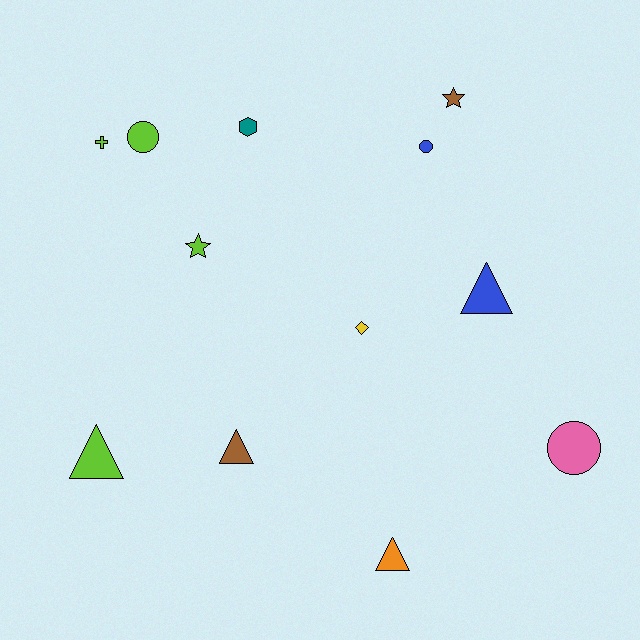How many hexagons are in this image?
There is 1 hexagon.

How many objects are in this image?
There are 12 objects.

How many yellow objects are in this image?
There is 1 yellow object.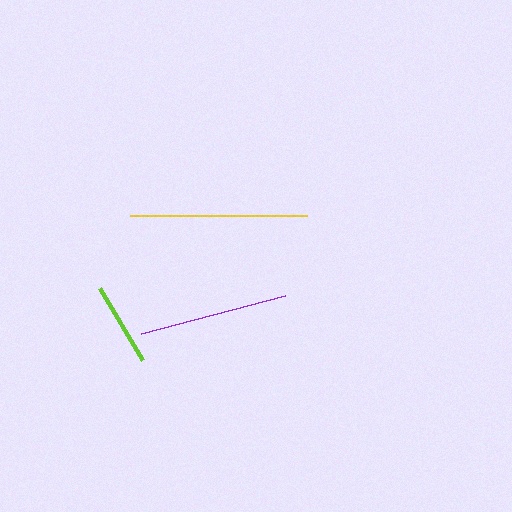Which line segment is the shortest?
The lime line is the shortest at approximately 84 pixels.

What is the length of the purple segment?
The purple segment is approximately 149 pixels long.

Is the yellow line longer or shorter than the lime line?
The yellow line is longer than the lime line.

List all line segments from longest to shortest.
From longest to shortest: yellow, purple, lime.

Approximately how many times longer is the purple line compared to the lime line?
The purple line is approximately 1.8 times the length of the lime line.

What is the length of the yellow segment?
The yellow segment is approximately 177 pixels long.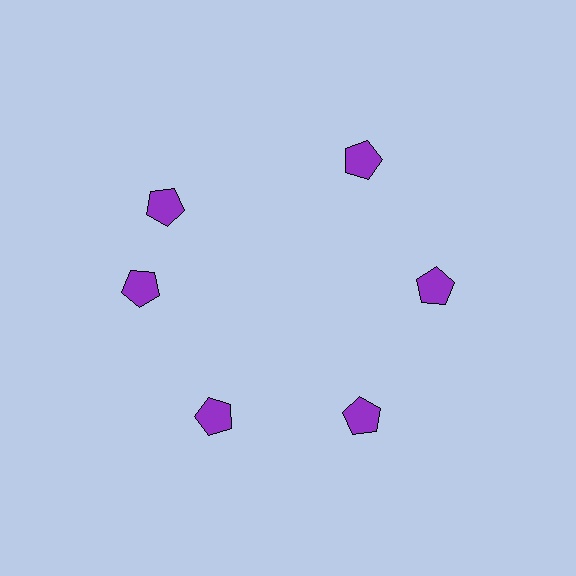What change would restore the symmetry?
The symmetry would be restored by rotating it back into even spacing with its neighbors so that all 6 pentagons sit at equal angles and equal distance from the center.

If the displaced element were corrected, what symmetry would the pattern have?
It would have 6-fold rotational symmetry — the pattern would map onto itself every 60 degrees.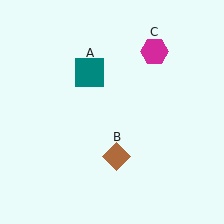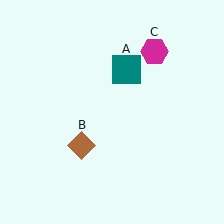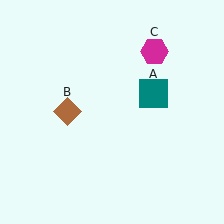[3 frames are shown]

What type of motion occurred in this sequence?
The teal square (object A), brown diamond (object B) rotated clockwise around the center of the scene.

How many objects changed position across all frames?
2 objects changed position: teal square (object A), brown diamond (object B).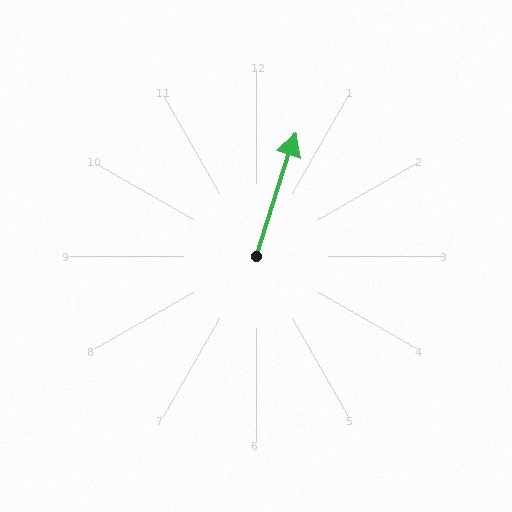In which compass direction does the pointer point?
North.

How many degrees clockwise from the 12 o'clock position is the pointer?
Approximately 18 degrees.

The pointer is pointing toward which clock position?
Roughly 1 o'clock.